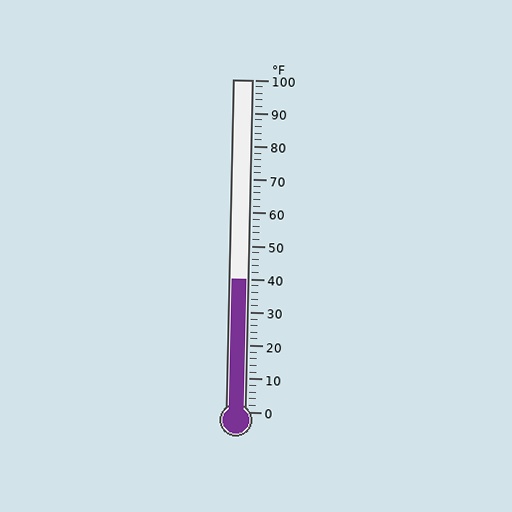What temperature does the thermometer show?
The thermometer shows approximately 40°F.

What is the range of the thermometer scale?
The thermometer scale ranges from 0°F to 100°F.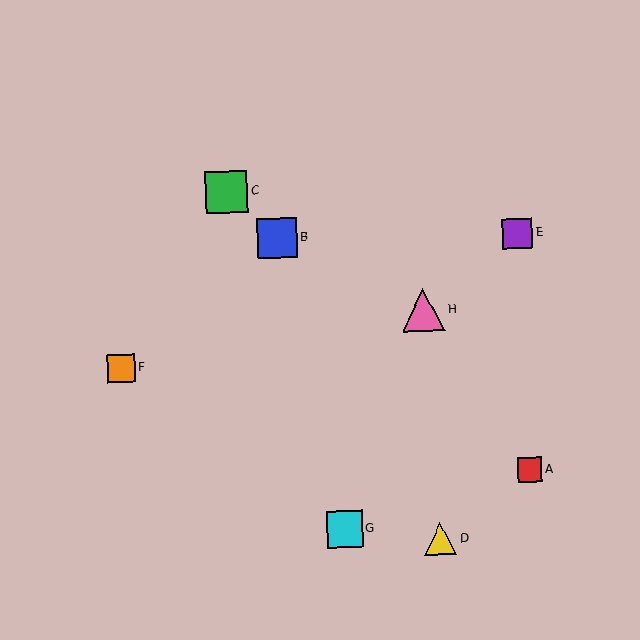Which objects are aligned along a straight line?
Objects A, B, C are aligned along a straight line.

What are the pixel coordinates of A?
Object A is at (530, 470).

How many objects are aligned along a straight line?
3 objects (A, B, C) are aligned along a straight line.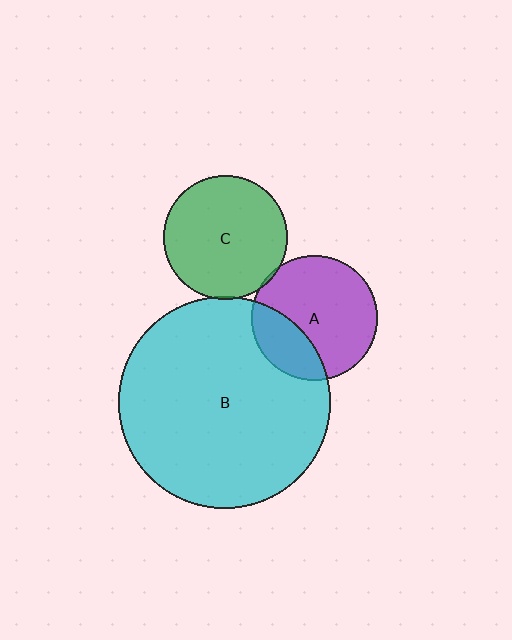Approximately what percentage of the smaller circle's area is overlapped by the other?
Approximately 5%.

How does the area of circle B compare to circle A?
Approximately 2.9 times.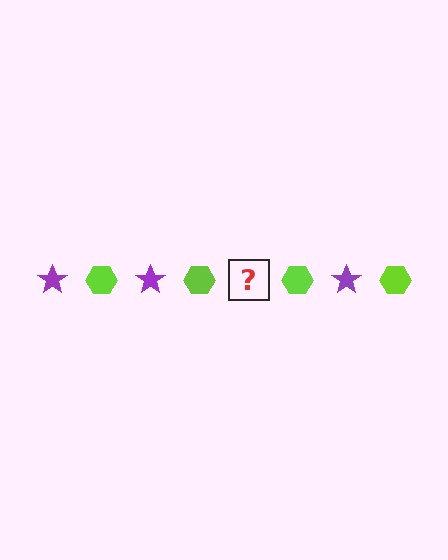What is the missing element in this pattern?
The missing element is a purple star.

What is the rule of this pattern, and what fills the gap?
The rule is that the pattern alternates between purple star and lime hexagon. The gap should be filled with a purple star.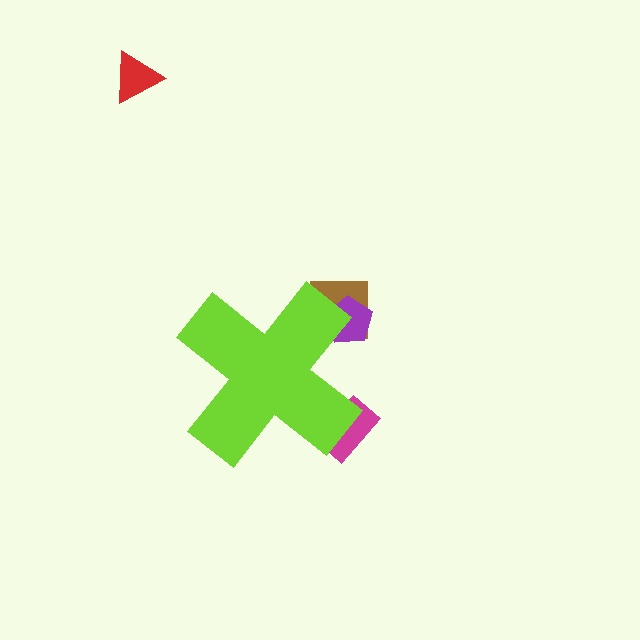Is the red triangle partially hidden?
No, the red triangle is fully visible.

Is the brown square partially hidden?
Yes, the brown square is partially hidden behind the lime cross.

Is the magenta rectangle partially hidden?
Yes, the magenta rectangle is partially hidden behind the lime cross.